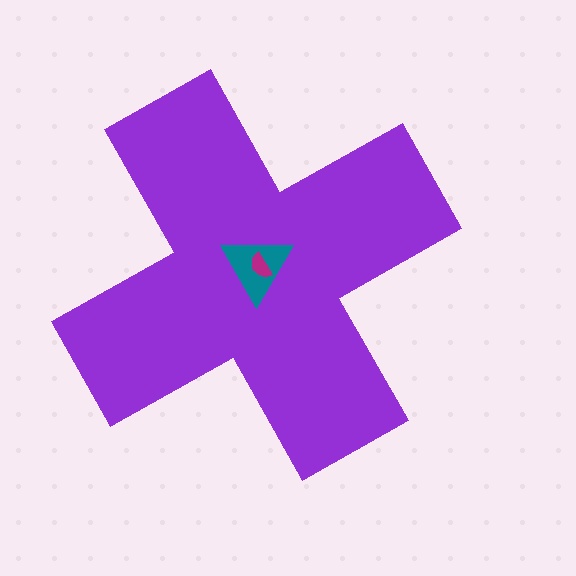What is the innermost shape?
The magenta semicircle.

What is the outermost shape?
The purple cross.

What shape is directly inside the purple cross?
The teal triangle.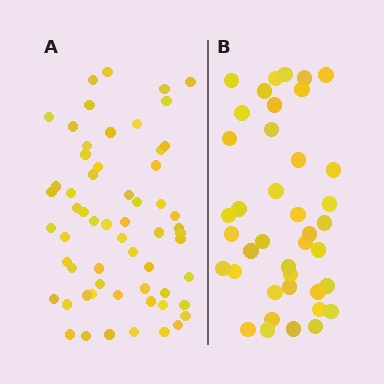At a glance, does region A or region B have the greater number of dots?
Region A (the left region) has more dots.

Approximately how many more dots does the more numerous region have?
Region A has approximately 20 more dots than region B.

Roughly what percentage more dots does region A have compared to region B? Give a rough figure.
About 50% more.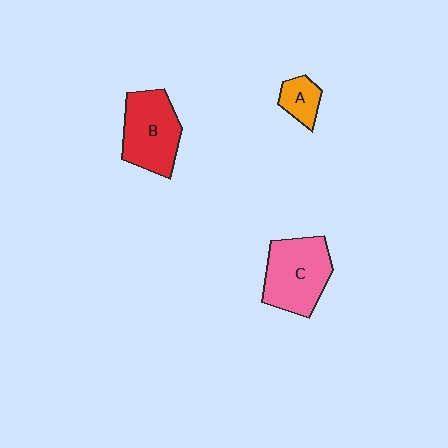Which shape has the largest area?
Shape C (pink).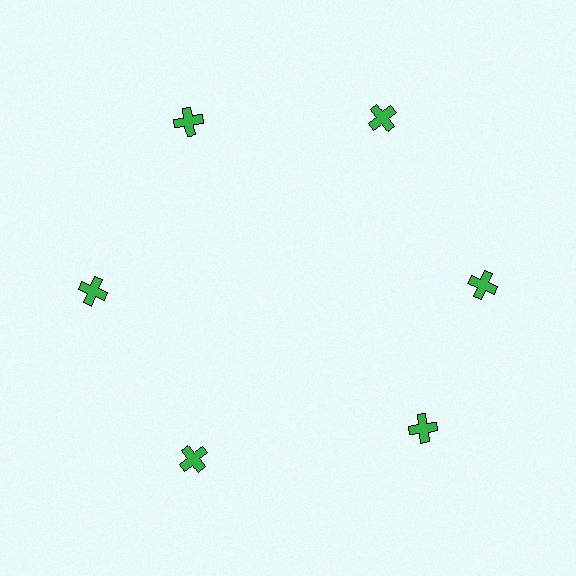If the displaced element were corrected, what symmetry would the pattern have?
It would have 6-fold rotational symmetry — the pattern would map onto itself every 60 degrees.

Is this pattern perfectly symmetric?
No. The 6 green crosses are arranged in a ring, but one element near the 5 o'clock position is rotated out of alignment along the ring, breaking the 6-fold rotational symmetry.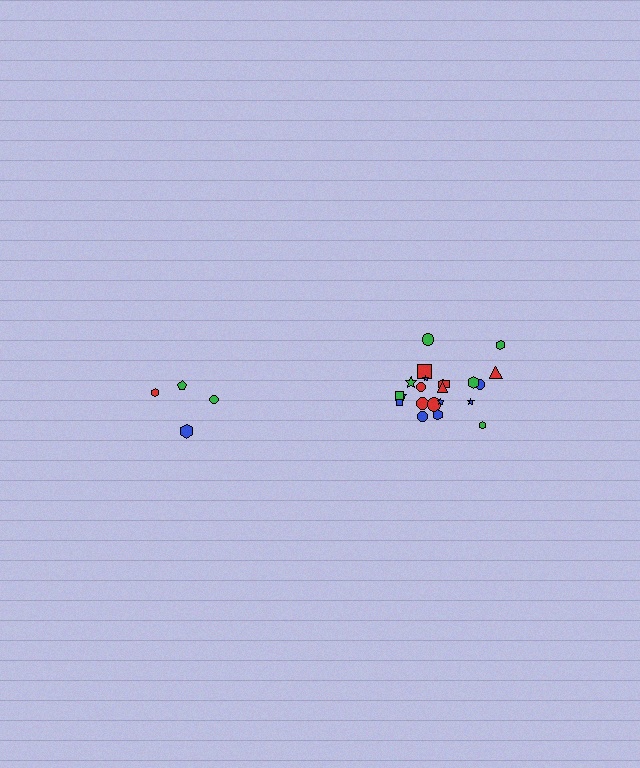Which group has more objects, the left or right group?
The right group.